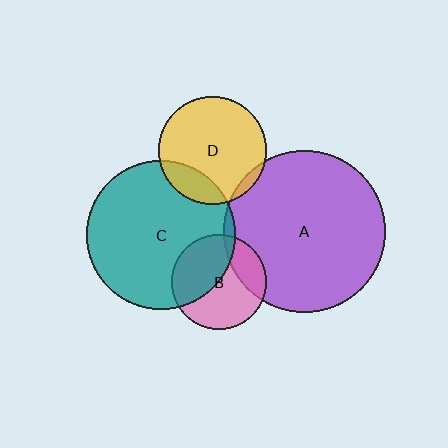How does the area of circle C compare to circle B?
Approximately 2.5 times.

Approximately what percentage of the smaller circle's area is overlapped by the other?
Approximately 45%.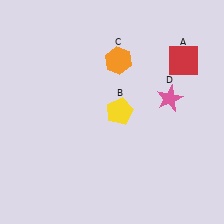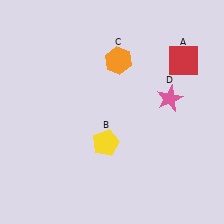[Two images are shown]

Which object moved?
The yellow pentagon (B) moved down.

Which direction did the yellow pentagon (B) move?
The yellow pentagon (B) moved down.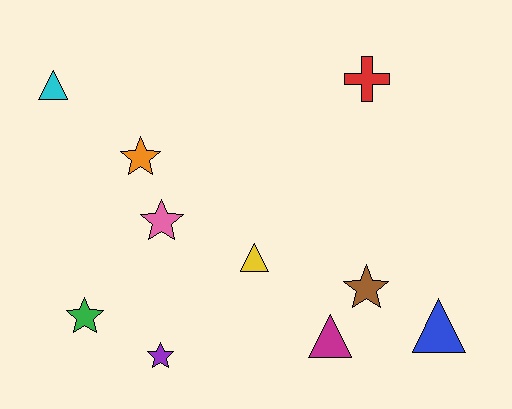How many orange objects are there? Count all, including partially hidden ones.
There is 1 orange object.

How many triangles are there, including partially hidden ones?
There are 4 triangles.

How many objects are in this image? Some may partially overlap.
There are 10 objects.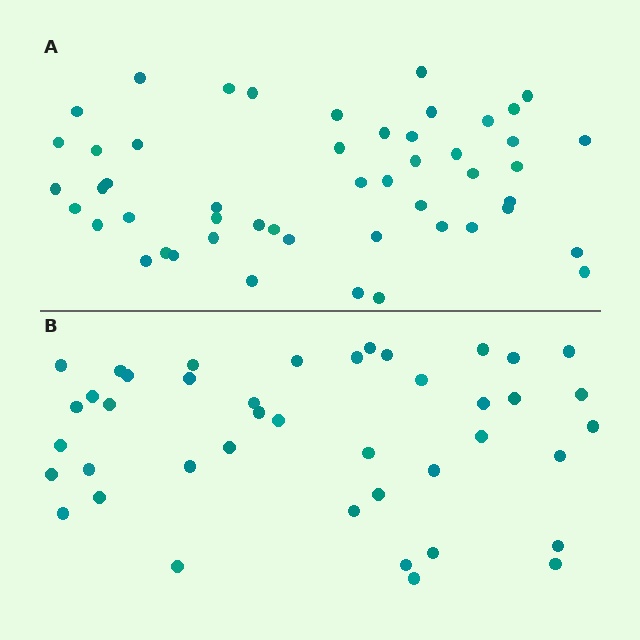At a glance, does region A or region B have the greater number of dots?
Region A (the top region) has more dots.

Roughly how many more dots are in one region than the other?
Region A has roughly 8 or so more dots than region B.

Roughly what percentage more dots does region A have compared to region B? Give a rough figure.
About 20% more.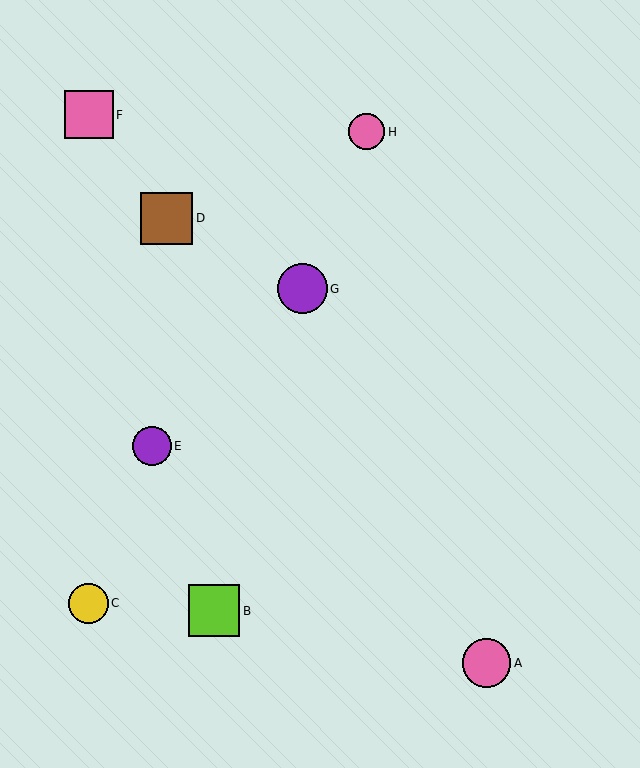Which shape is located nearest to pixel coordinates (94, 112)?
The pink square (labeled F) at (89, 115) is nearest to that location.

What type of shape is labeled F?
Shape F is a pink square.